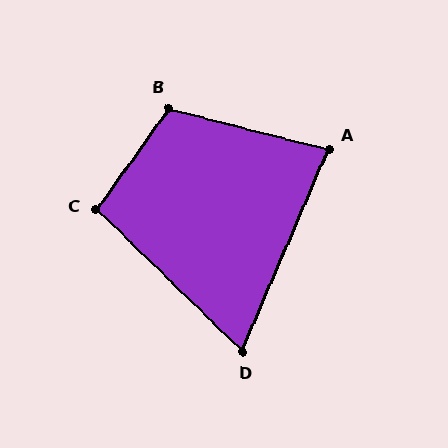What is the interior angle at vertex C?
Approximately 99 degrees (obtuse).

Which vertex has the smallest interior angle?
D, at approximately 69 degrees.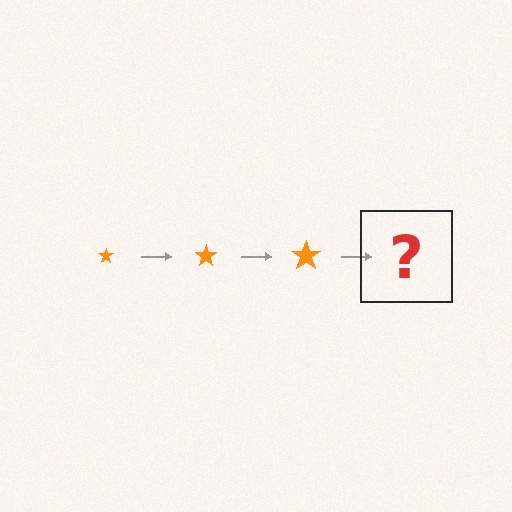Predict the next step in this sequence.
The next step is an orange star, larger than the previous one.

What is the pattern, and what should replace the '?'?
The pattern is that the star gets progressively larger each step. The '?' should be an orange star, larger than the previous one.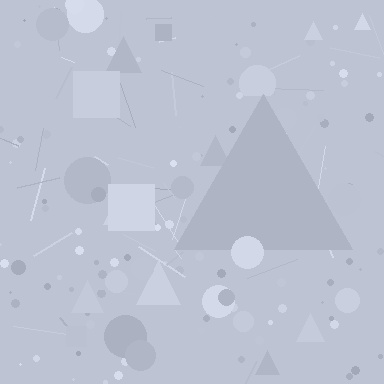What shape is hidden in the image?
A triangle is hidden in the image.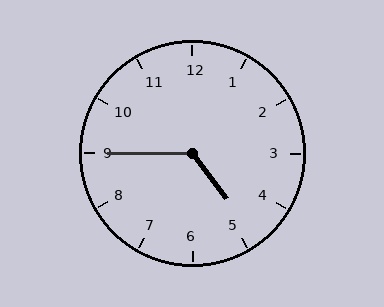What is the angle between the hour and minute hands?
Approximately 128 degrees.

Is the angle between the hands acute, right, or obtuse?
It is obtuse.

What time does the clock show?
4:45.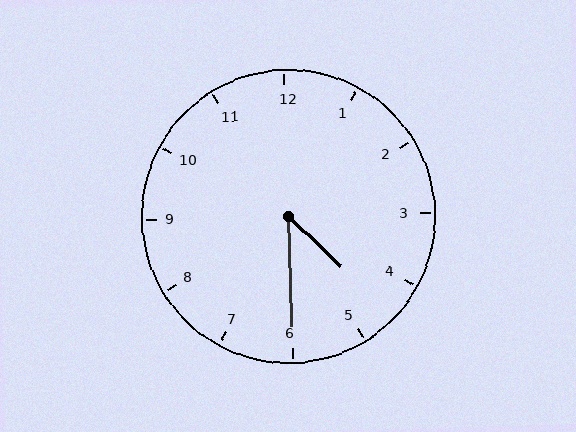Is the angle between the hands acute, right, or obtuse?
It is acute.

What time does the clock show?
4:30.